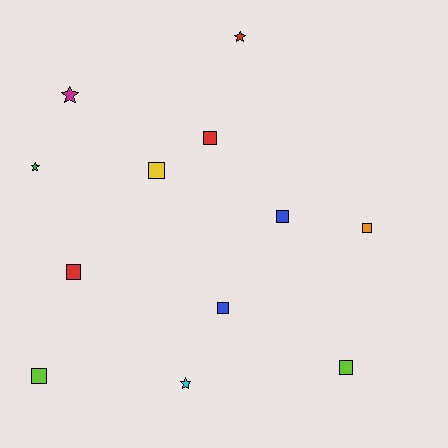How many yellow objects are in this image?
There is 1 yellow object.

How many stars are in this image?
There are 4 stars.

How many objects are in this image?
There are 12 objects.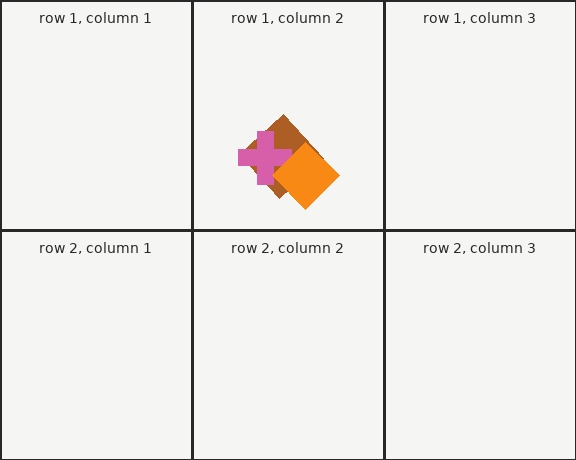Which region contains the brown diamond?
The row 1, column 2 region.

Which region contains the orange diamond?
The row 1, column 2 region.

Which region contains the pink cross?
The row 1, column 2 region.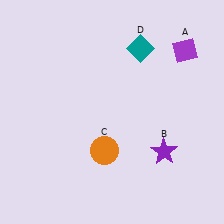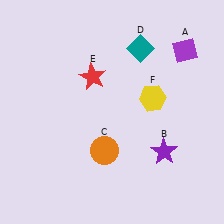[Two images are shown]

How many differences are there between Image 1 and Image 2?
There are 2 differences between the two images.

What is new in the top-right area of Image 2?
A yellow hexagon (F) was added in the top-right area of Image 2.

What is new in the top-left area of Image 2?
A red star (E) was added in the top-left area of Image 2.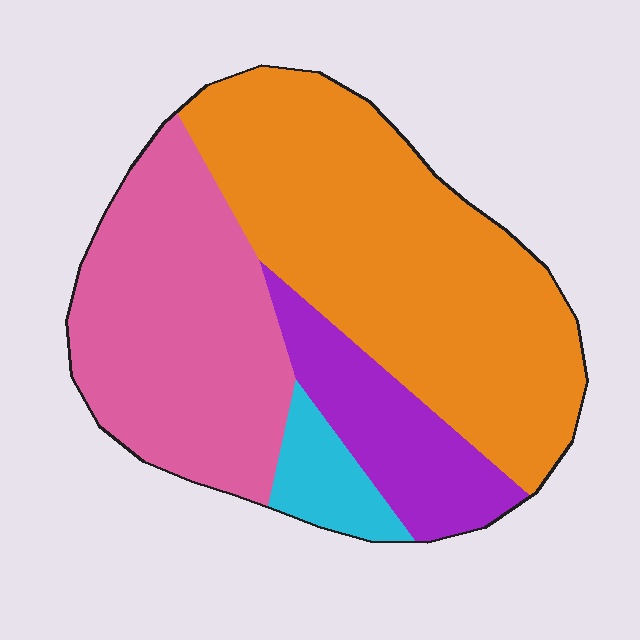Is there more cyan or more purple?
Purple.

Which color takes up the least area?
Cyan, at roughly 5%.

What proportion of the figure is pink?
Pink covers about 35% of the figure.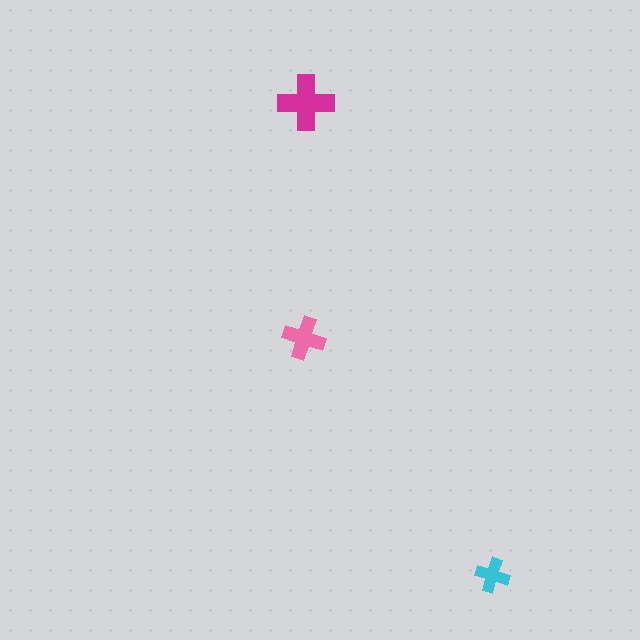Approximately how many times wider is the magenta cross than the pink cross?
About 1.5 times wider.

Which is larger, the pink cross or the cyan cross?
The pink one.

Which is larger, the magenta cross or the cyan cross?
The magenta one.